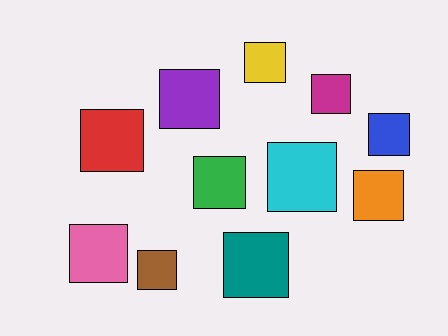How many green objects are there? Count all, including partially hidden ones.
There is 1 green object.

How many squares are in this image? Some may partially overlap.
There are 11 squares.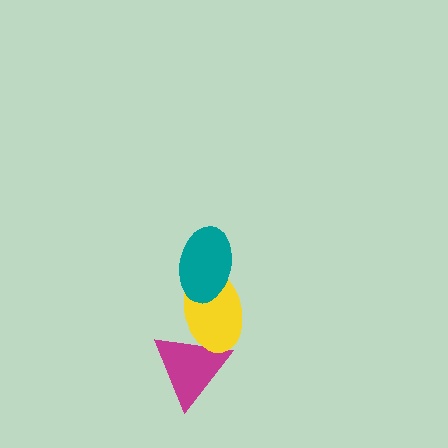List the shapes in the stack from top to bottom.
From top to bottom: the teal ellipse, the yellow ellipse, the magenta triangle.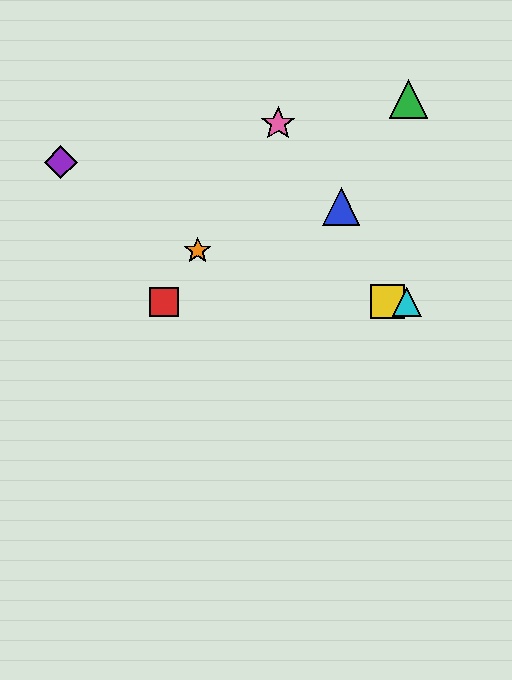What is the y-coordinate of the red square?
The red square is at y≈302.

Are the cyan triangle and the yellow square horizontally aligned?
Yes, both are at y≈302.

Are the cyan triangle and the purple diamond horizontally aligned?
No, the cyan triangle is at y≈302 and the purple diamond is at y≈162.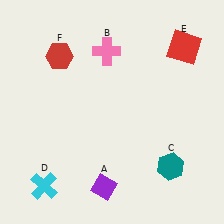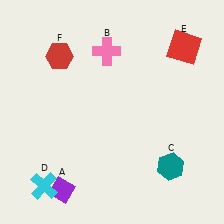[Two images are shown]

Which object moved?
The purple diamond (A) moved left.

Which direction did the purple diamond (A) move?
The purple diamond (A) moved left.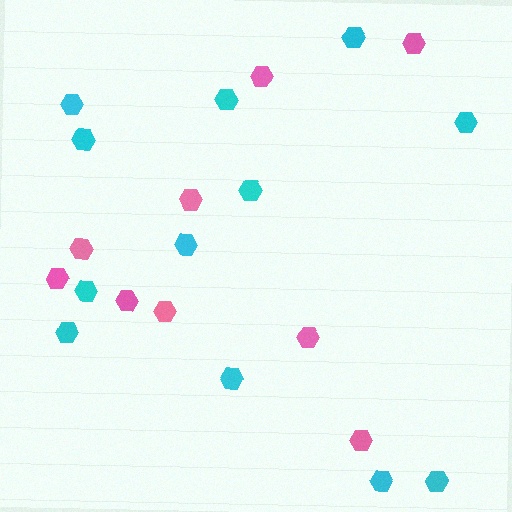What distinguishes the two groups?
There are 2 groups: one group of pink hexagons (9) and one group of cyan hexagons (12).